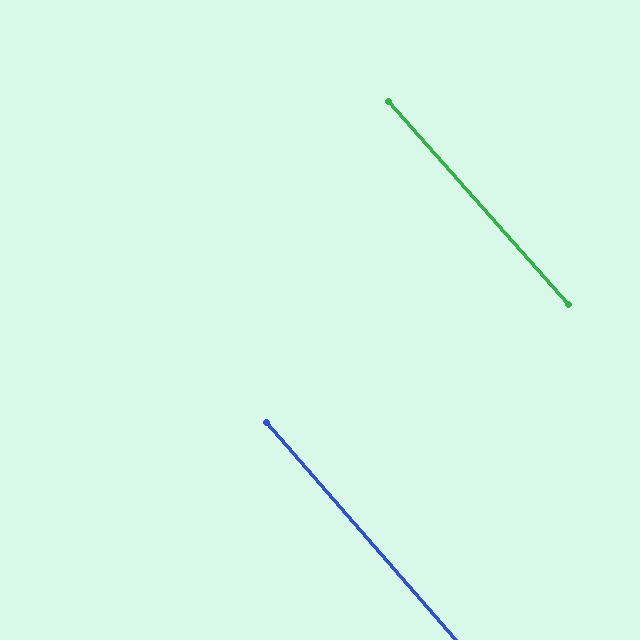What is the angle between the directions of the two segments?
Approximately 0 degrees.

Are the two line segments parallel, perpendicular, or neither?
Parallel — their directions differ by only 0.4°.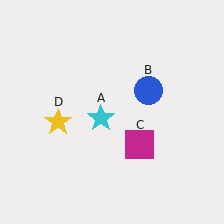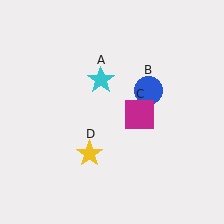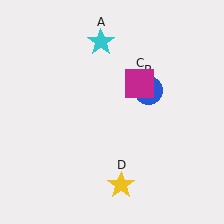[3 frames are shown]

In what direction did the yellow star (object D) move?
The yellow star (object D) moved down and to the right.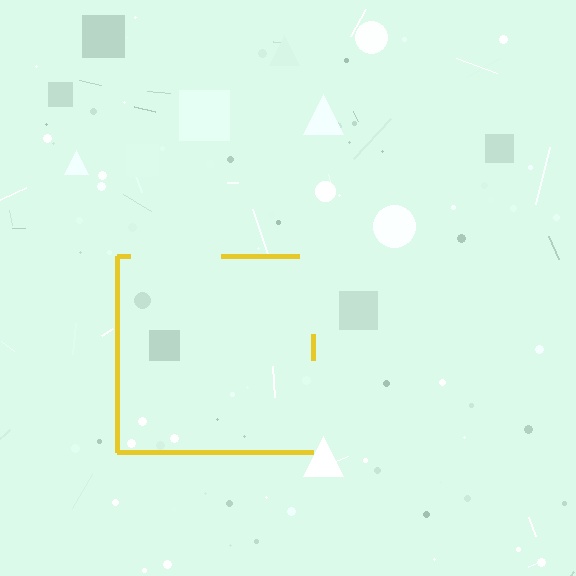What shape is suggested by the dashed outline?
The dashed outline suggests a square.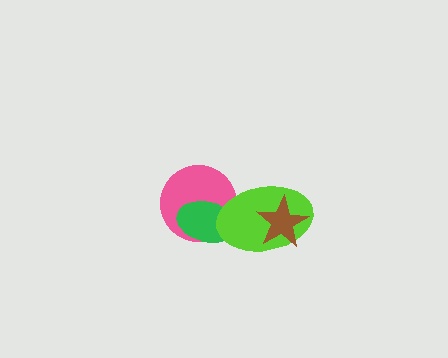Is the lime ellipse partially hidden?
Yes, it is partially covered by another shape.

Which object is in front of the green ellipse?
The lime ellipse is in front of the green ellipse.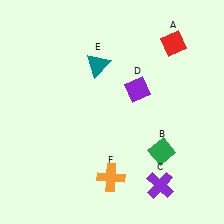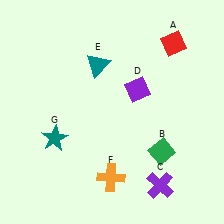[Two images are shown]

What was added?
A teal star (G) was added in Image 2.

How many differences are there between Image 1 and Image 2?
There is 1 difference between the two images.